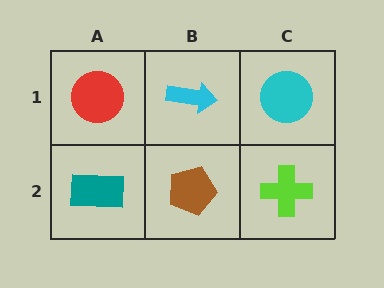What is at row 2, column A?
A teal rectangle.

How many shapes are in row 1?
3 shapes.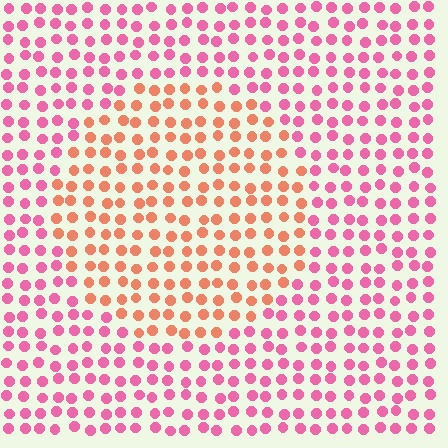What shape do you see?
I see a circle.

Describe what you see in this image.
The image is filled with small pink elements in a uniform arrangement. A circle-shaped region is visible where the elements are tinted to a slightly different hue, forming a subtle color boundary.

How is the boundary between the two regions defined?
The boundary is defined purely by a slight shift in hue (about 43 degrees). Spacing, size, and orientation are identical on both sides.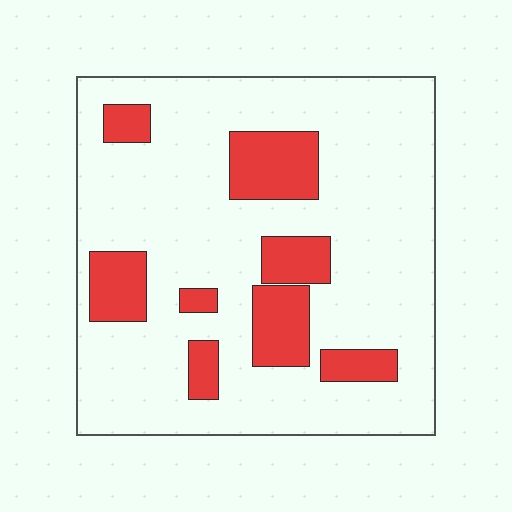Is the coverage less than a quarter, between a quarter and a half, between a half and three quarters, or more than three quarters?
Less than a quarter.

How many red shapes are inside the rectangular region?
8.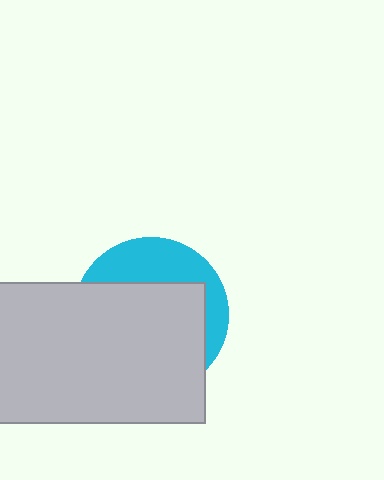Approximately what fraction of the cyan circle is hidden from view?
Roughly 68% of the cyan circle is hidden behind the light gray rectangle.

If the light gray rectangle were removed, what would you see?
You would see the complete cyan circle.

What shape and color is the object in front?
The object in front is a light gray rectangle.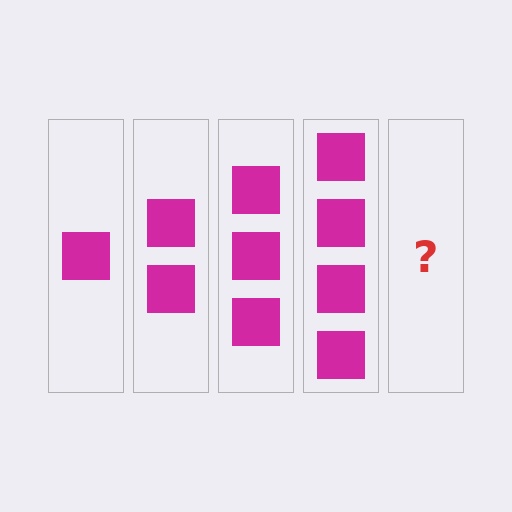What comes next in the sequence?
The next element should be 5 squares.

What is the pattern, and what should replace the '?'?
The pattern is that each step adds one more square. The '?' should be 5 squares.